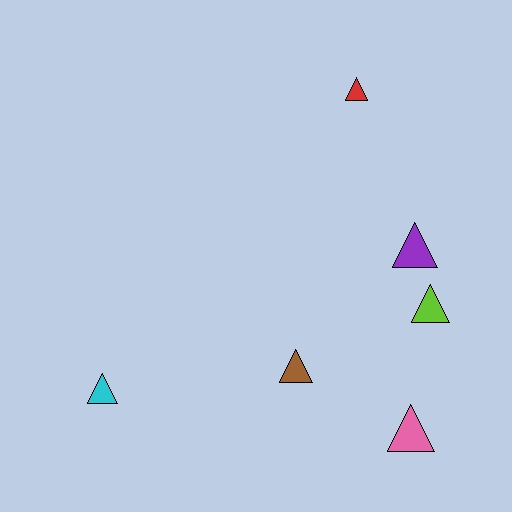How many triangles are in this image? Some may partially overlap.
There are 6 triangles.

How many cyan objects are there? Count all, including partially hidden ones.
There is 1 cyan object.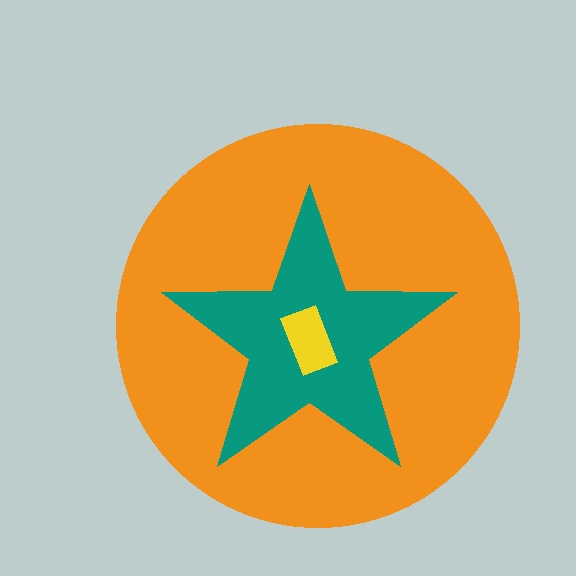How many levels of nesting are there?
3.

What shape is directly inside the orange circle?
The teal star.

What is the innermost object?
The yellow rectangle.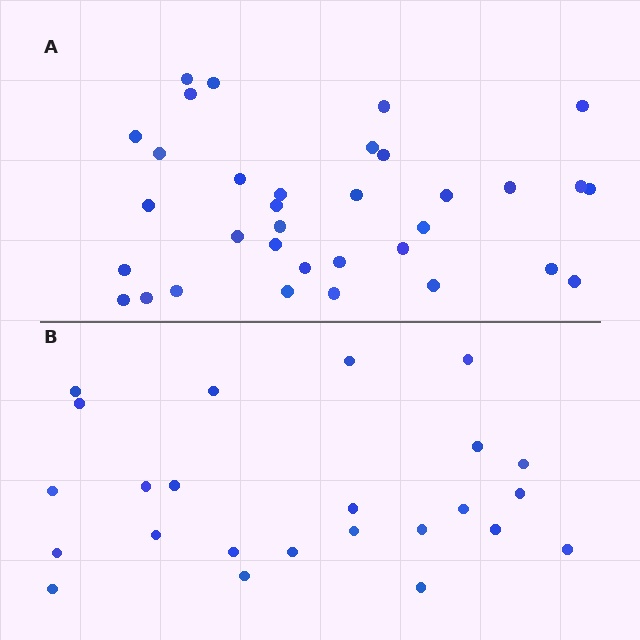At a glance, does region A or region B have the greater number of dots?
Region A (the top region) has more dots.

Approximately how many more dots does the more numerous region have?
Region A has roughly 10 or so more dots than region B.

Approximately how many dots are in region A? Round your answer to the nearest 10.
About 30 dots. (The exact count is 34, which rounds to 30.)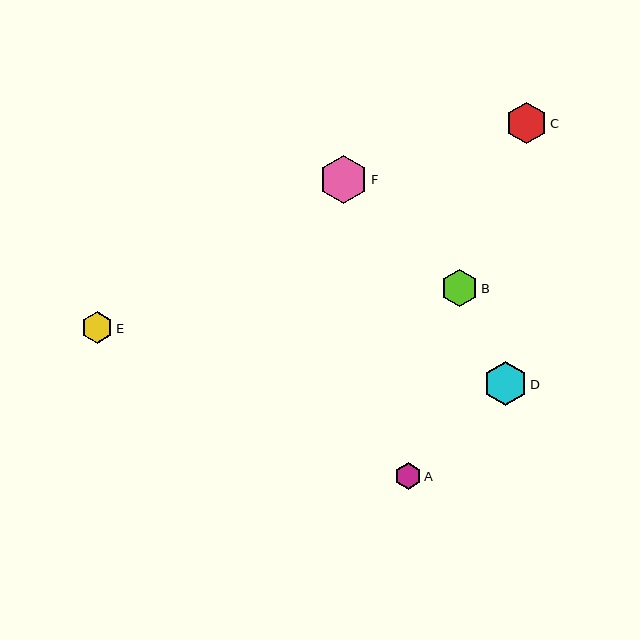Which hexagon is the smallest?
Hexagon A is the smallest with a size of approximately 27 pixels.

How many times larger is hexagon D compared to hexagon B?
Hexagon D is approximately 1.2 times the size of hexagon B.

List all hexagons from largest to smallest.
From largest to smallest: F, D, C, B, E, A.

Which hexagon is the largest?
Hexagon F is the largest with a size of approximately 48 pixels.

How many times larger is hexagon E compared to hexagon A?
Hexagon E is approximately 1.2 times the size of hexagon A.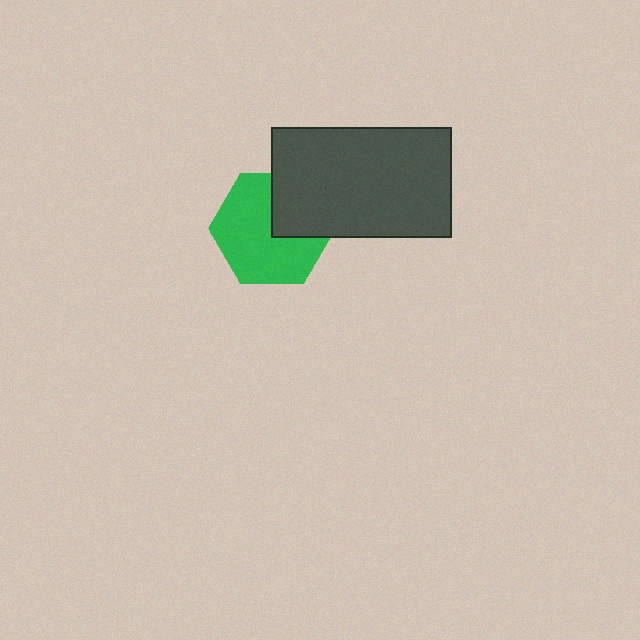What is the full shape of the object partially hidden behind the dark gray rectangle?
The partially hidden object is a green hexagon.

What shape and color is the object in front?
The object in front is a dark gray rectangle.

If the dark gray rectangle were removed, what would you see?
You would see the complete green hexagon.